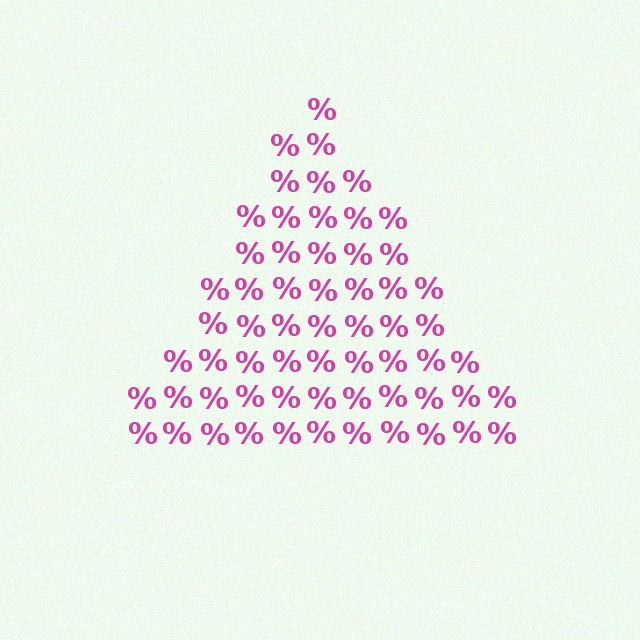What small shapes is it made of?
It is made of small percent signs.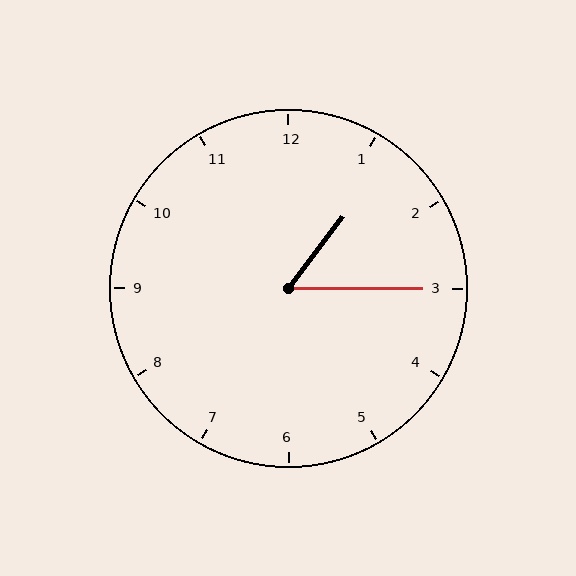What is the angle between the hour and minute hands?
Approximately 52 degrees.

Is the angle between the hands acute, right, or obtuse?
It is acute.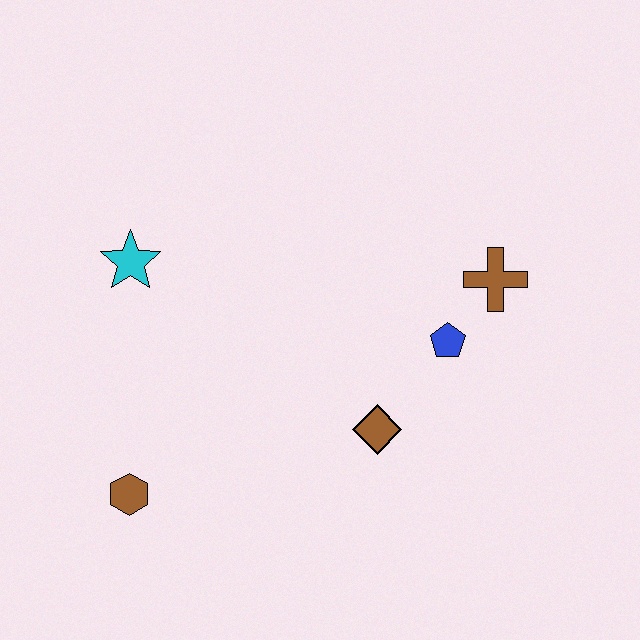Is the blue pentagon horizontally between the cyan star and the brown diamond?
No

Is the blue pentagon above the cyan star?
No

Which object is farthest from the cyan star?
The brown cross is farthest from the cyan star.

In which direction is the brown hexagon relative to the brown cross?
The brown hexagon is to the left of the brown cross.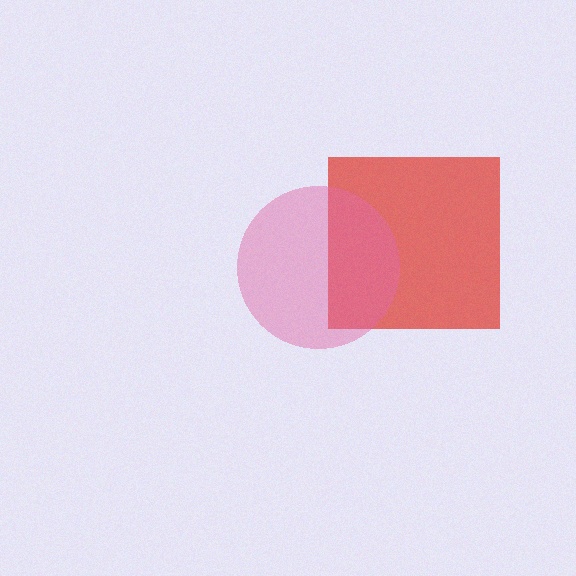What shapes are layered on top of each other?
The layered shapes are: a red square, a pink circle.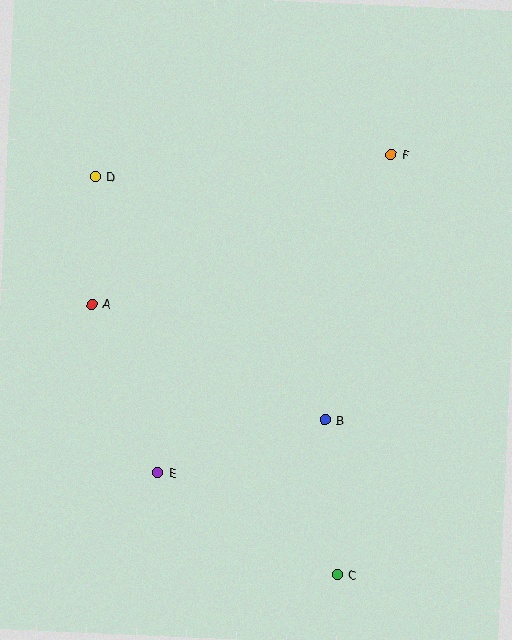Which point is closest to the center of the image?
Point B at (325, 420) is closest to the center.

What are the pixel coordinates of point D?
Point D is at (95, 177).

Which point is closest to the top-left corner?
Point D is closest to the top-left corner.